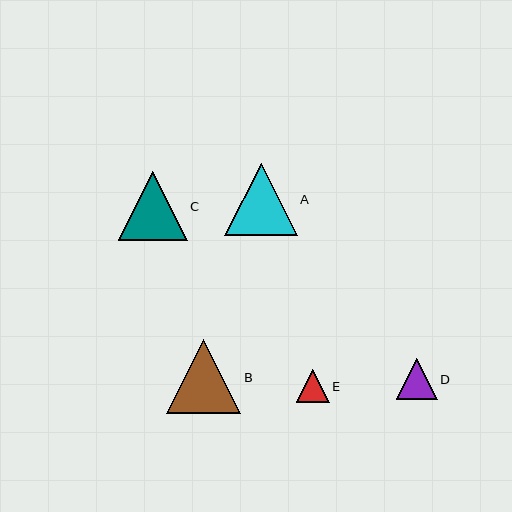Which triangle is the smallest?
Triangle E is the smallest with a size of approximately 33 pixels.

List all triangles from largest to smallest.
From largest to smallest: B, A, C, D, E.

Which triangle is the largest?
Triangle B is the largest with a size of approximately 74 pixels.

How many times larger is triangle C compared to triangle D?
Triangle C is approximately 1.7 times the size of triangle D.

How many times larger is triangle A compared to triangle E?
Triangle A is approximately 2.2 times the size of triangle E.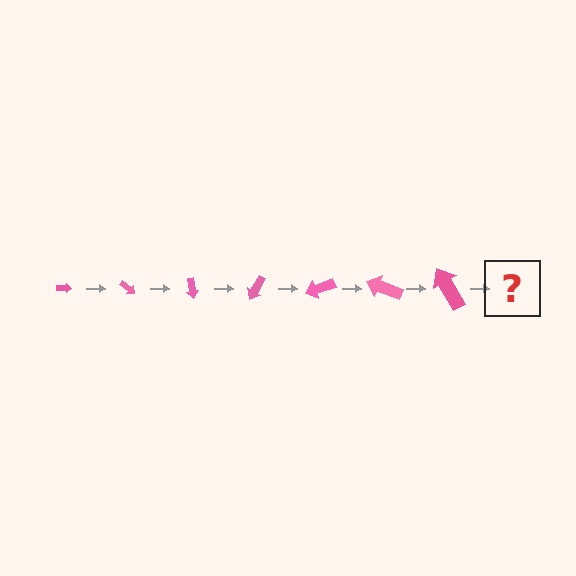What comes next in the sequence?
The next element should be an arrow, larger than the previous one and rotated 280 degrees from the start.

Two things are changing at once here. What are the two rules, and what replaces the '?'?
The two rules are that the arrow grows larger each step and it rotates 40 degrees each step. The '?' should be an arrow, larger than the previous one and rotated 280 degrees from the start.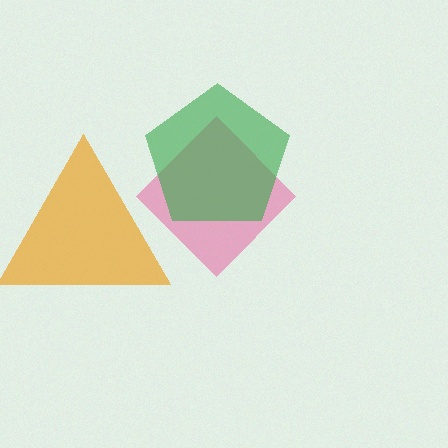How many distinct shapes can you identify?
There are 3 distinct shapes: an orange triangle, a pink diamond, a green pentagon.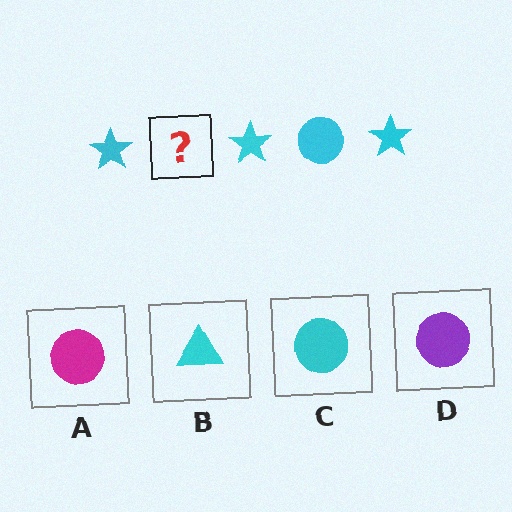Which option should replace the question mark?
Option C.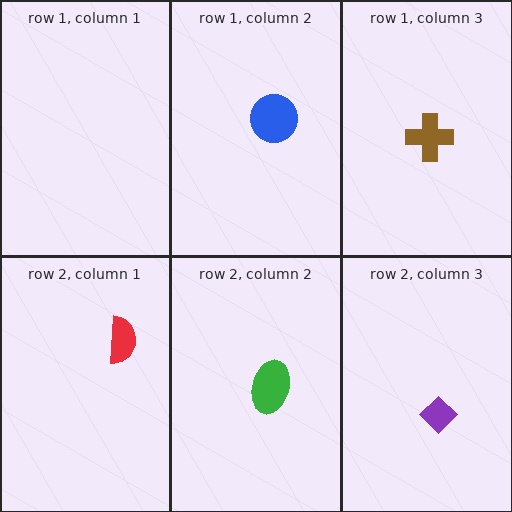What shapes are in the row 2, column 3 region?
The purple diamond.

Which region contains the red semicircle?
The row 2, column 1 region.